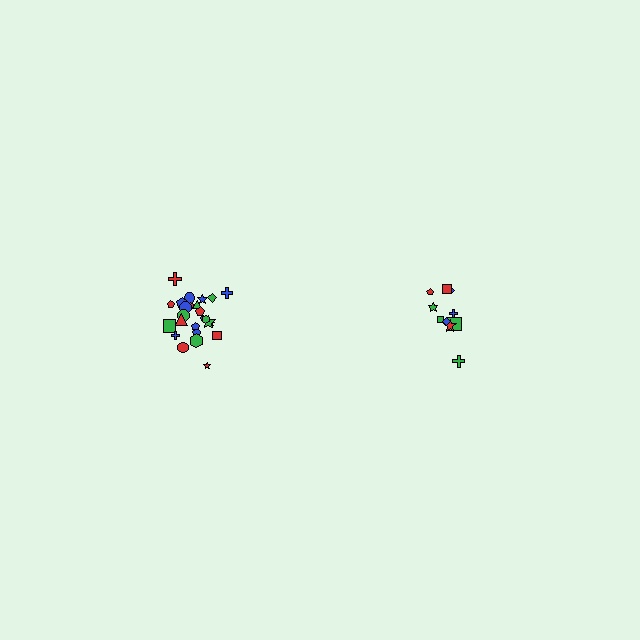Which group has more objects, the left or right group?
The left group.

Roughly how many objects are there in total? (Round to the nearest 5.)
Roughly 35 objects in total.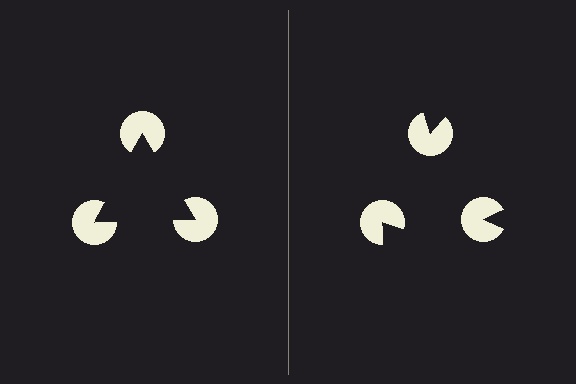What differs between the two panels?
The pac-man discs are positioned identically on both sides; only the wedge orientations differ. On the left they align to a triangle; on the right they are misaligned.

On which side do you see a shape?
An illusory triangle appears on the left side. On the right side the wedge cuts are rotated, so no coherent shape forms.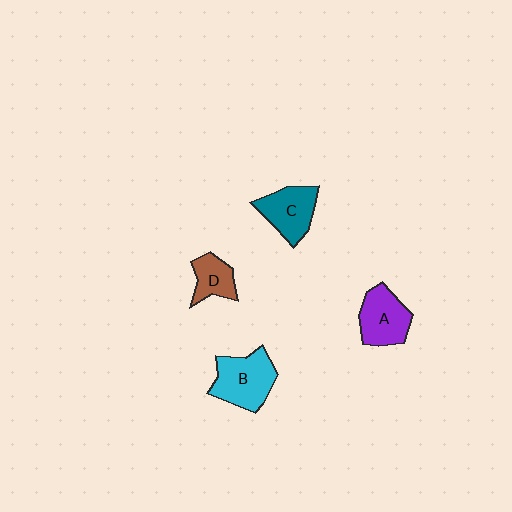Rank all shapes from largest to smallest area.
From largest to smallest: B (cyan), A (purple), C (teal), D (brown).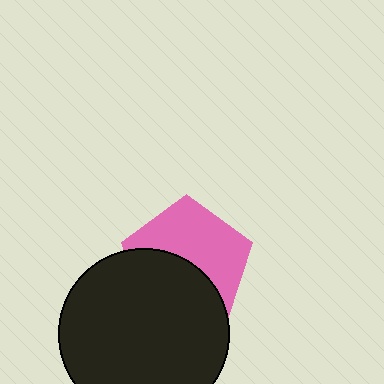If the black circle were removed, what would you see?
You would see the complete pink pentagon.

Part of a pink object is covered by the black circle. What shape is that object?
It is a pentagon.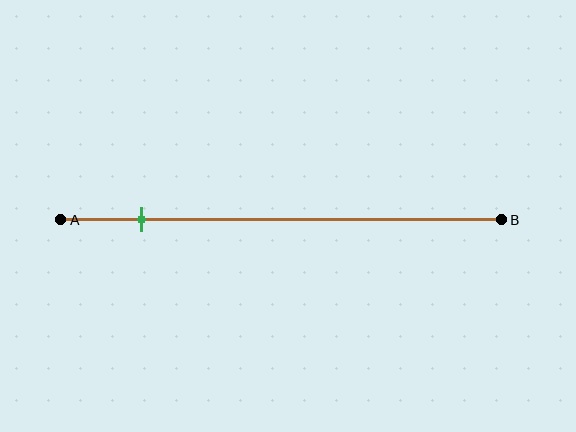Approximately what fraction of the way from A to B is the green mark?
The green mark is approximately 20% of the way from A to B.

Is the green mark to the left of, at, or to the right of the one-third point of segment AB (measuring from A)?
The green mark is to the left of the one-third point of segment AB.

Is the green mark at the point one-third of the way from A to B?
No, the mark is at about 20% from A, not at the 33% one-third point.